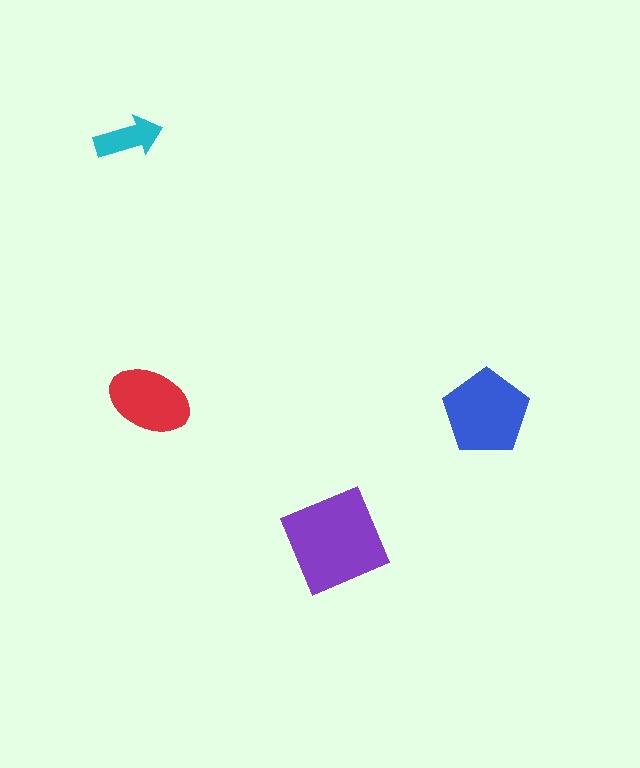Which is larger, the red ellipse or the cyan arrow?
The red ellipse.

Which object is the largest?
The purple square.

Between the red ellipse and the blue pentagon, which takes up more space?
The blue pentagon.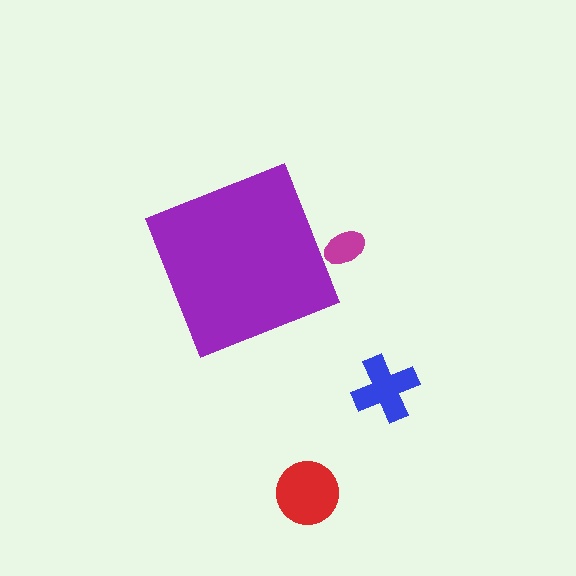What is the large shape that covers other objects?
A purple diamond.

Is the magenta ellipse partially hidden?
Yes, the magenta ellipse is partially hidden behind the purple diamond.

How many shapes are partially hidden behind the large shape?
1 shape is partially hidden.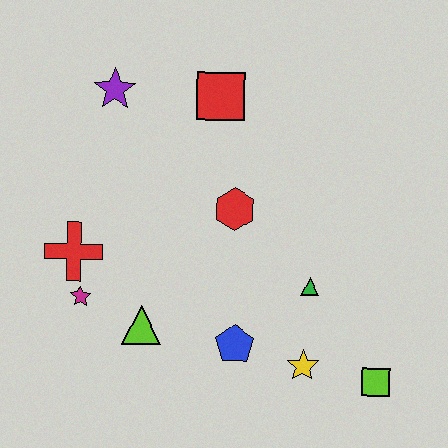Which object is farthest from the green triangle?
The purple star is farthest from the green triangle.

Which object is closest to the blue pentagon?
The yellow star is closest to the blue pentagon.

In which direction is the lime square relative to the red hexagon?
The lime square is below the red hexagon.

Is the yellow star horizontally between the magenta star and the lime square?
Yes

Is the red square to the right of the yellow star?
No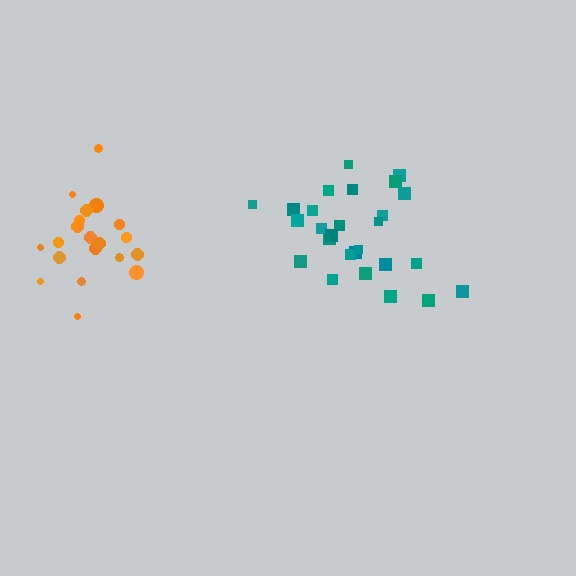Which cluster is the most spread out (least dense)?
Teal.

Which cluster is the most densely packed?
Orange.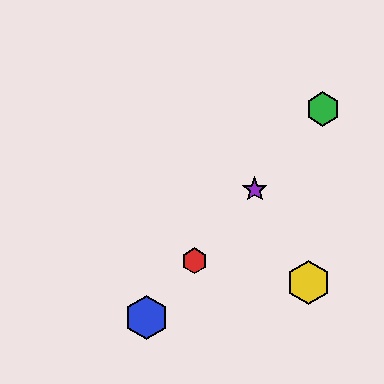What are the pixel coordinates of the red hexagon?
The red hexagon is at (195, 261).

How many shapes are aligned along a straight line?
4 shapes (the red hexagon, the blue hexagon, the green hexagon, the purple star) are aligned along a straight line.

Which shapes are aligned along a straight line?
The red hexagon, the blue hexagon, the green hexagon, the purple star are aligned along a straight line.